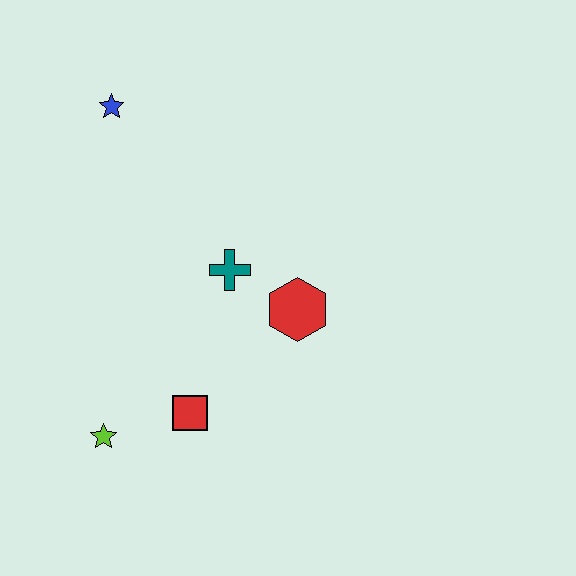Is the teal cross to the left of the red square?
No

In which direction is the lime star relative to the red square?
The lime star is to the left of the red square.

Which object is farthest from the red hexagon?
The blue star is farthest from the red hexagon.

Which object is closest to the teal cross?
The red hexagon is closest to the teal cross.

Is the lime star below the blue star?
Yes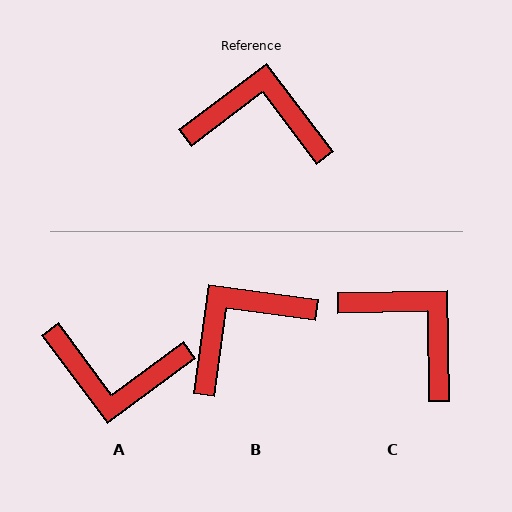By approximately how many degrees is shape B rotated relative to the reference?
Approximately 45 degrees counter-clockwise.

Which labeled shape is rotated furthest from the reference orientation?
A, about 180 degrees away.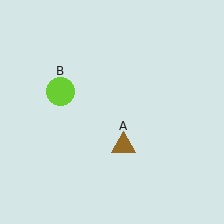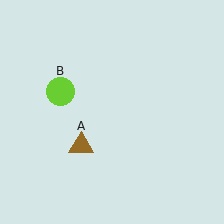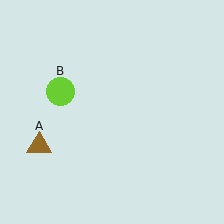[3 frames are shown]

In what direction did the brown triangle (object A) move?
The brown triangle (object A) moved left.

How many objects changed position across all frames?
1 object changed position: brown triangle (object A).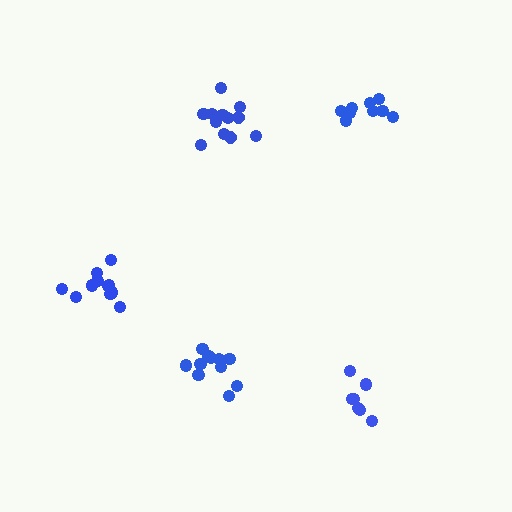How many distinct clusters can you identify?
There are 5 distinct clusters.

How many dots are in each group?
Group 1: 9 dots, Group 2: 11 dots, Group 3: 12 dots, Group 4: 7 dots, Group 5: 11 dots (50 total).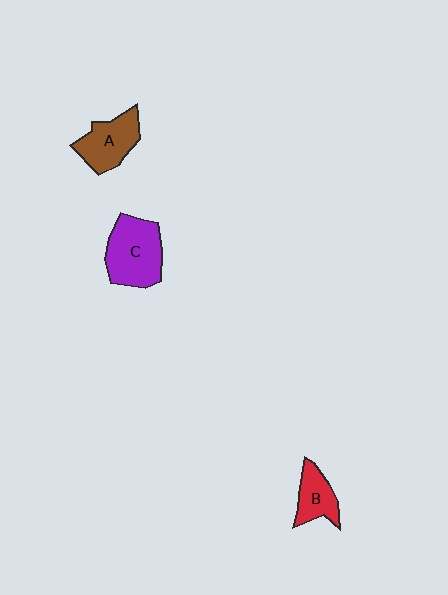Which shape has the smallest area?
Shape B (red).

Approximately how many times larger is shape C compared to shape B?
Approximately 1.8 times.